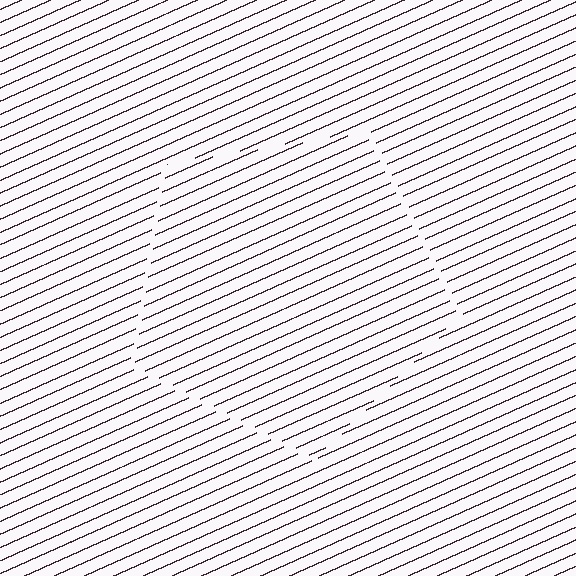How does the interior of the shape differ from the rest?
The interior of the shape contains the same grating, shifted by half a period — the contour is defined by the phase discontinuity where line-ends from the inner and outer gratings abut.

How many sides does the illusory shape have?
5 sides — the line-ends trace a pentagon.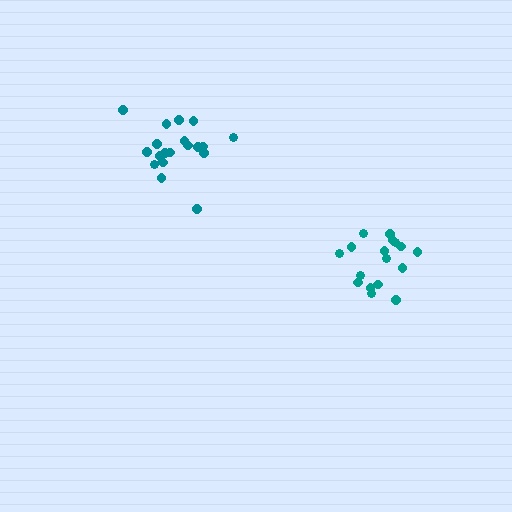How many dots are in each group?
Group 1: 19 dots, Group 2: 17 dots (36 total).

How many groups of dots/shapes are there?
There are 2 groups.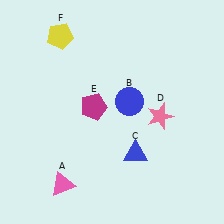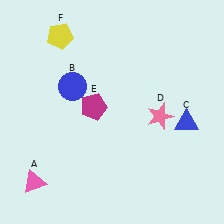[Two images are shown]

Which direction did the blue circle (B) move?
The blue circle (B) moved left.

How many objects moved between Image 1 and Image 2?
3 objects moved between the two images.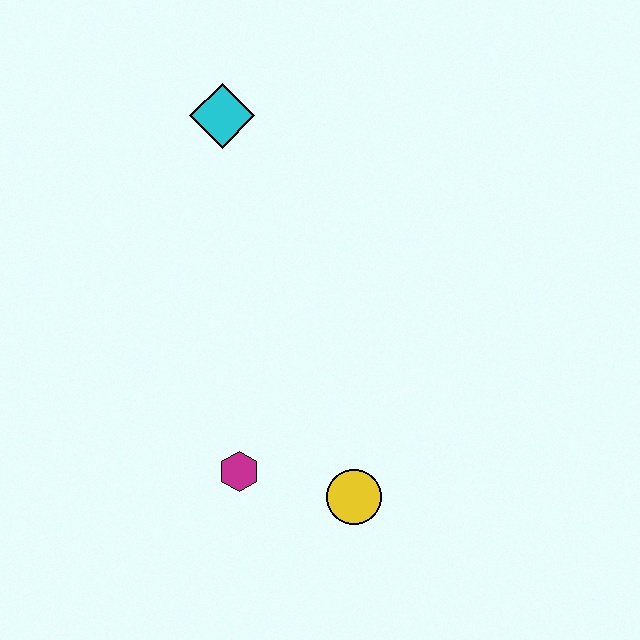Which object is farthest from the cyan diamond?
The yellow circle is farthest from the cyan diamond.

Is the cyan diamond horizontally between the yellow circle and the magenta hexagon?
No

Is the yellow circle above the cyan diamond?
No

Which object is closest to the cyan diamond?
The magenta hexagon is closest to the cyan diamond.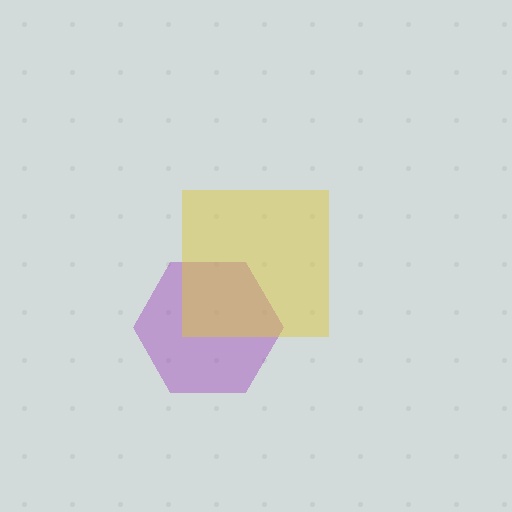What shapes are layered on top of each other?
The layered shapes are: a purple hexagon, a yellow square.